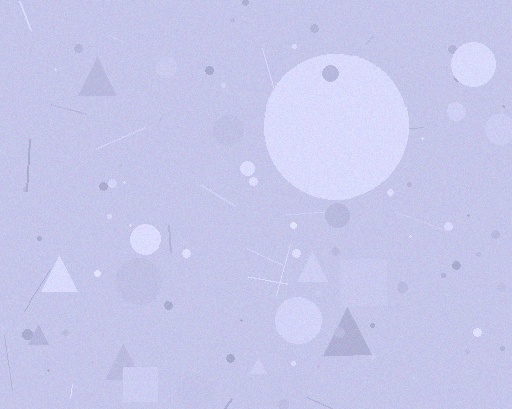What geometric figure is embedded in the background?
A circle is embedded in the background.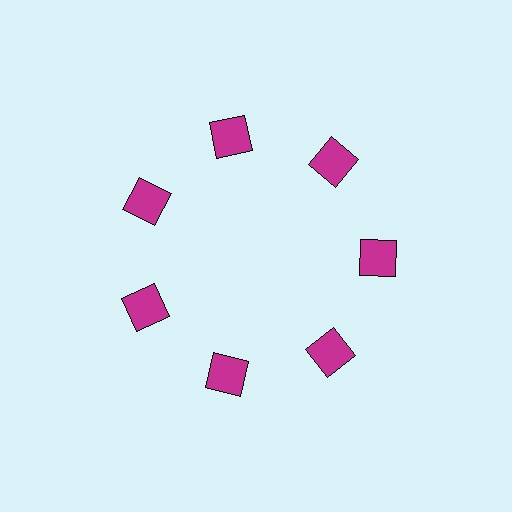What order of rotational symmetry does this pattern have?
This pattern has 7-fold rotational symmetry.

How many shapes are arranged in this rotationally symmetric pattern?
There are 7 shapes, arranged in 7 groups of 1.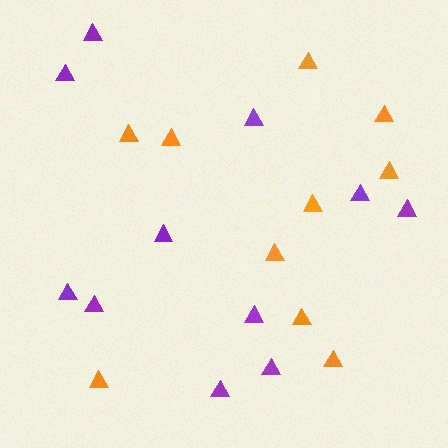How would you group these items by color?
There are 2 groups: one group of orange triangles (10) and one group of purple triangles (11).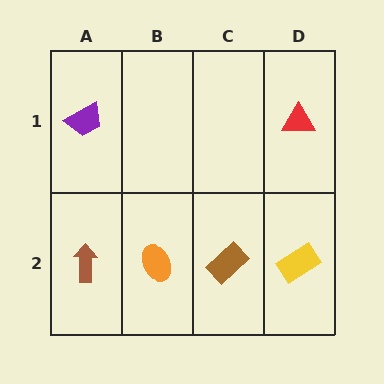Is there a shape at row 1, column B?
No, that cell is empty.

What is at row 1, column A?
A purple trapezoid.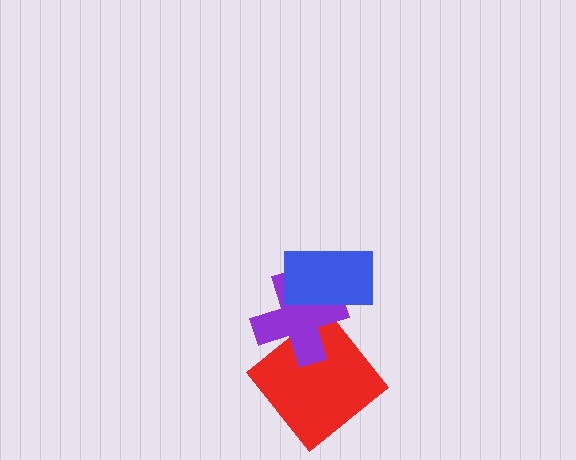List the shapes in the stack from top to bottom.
From top to bottom: the blue rectangle, the purple cross, the red diamond.